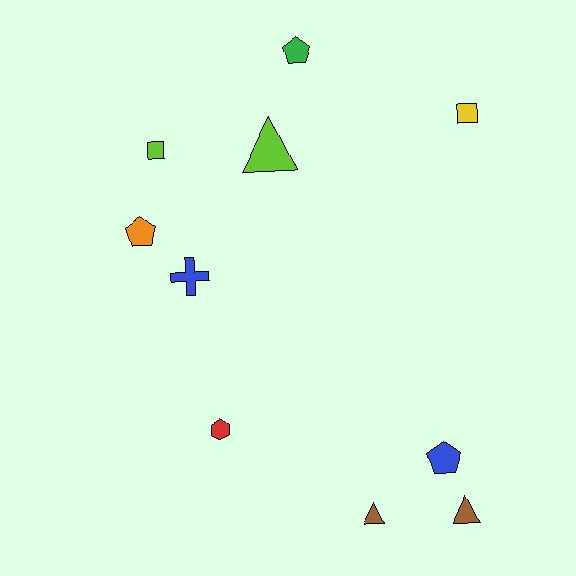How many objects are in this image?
There are 10 objects.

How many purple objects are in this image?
There are no purple objects.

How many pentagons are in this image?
There are 3 pentagons.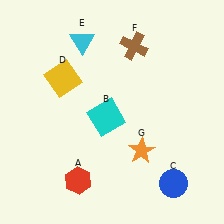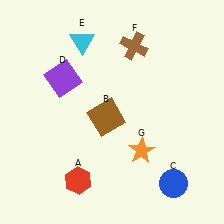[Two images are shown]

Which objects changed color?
B changed from cyan to brown. D changed from yellow to purple.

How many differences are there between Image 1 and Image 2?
There are 2 differences between the two images.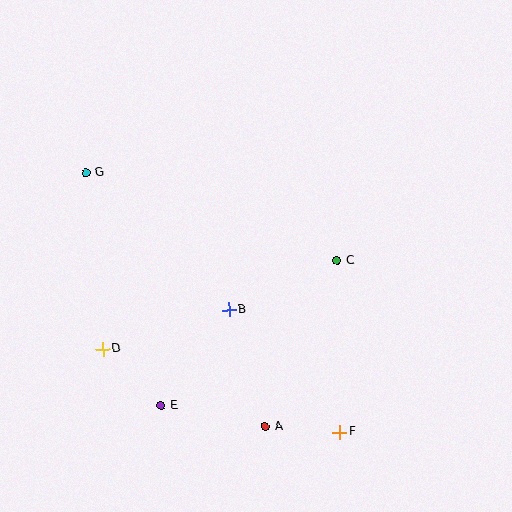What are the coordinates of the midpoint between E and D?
The midpoint between E and D is at (132, 377).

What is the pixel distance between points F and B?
The distance between F and B is 165 pixels.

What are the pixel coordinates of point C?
Point C is at (337, 261).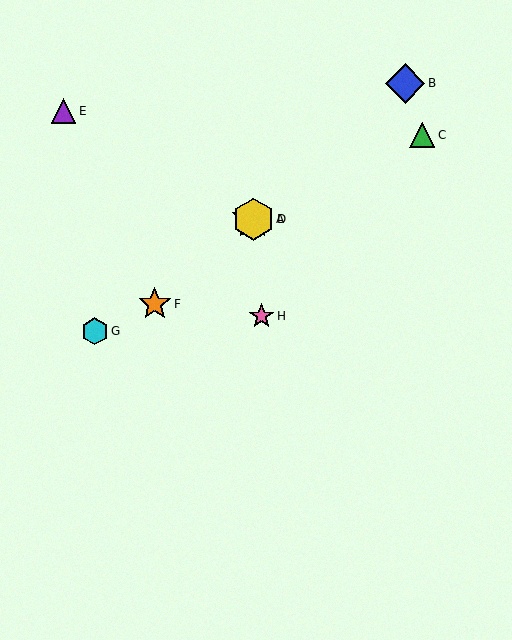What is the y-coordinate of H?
Object H is at y≈316.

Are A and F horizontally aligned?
No, A is at y≈219 and F is at y≈304.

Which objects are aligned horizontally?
Objects A, D are aligned horizontally.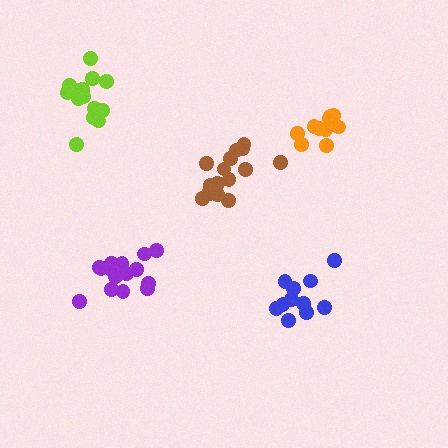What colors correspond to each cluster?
The clusters are colored: brown, orange, blue, purple, lime.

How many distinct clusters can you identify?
There are 5 distinct clusters.